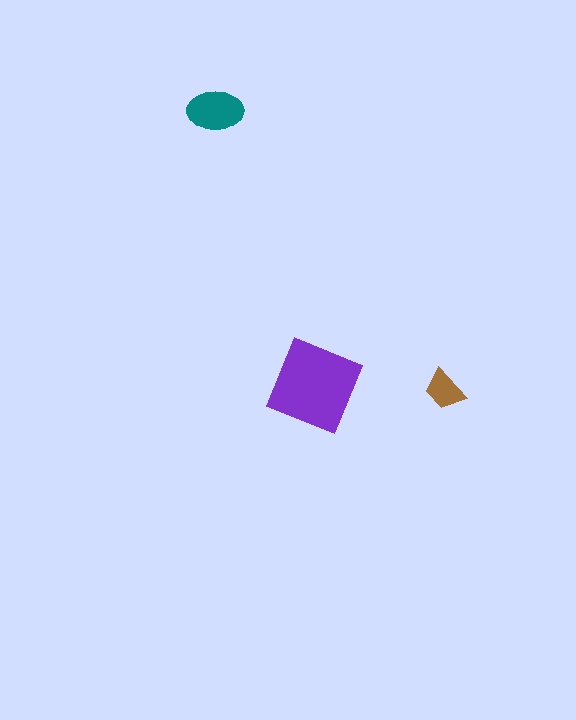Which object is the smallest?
The brown trapezoid.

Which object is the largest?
The purple diamond.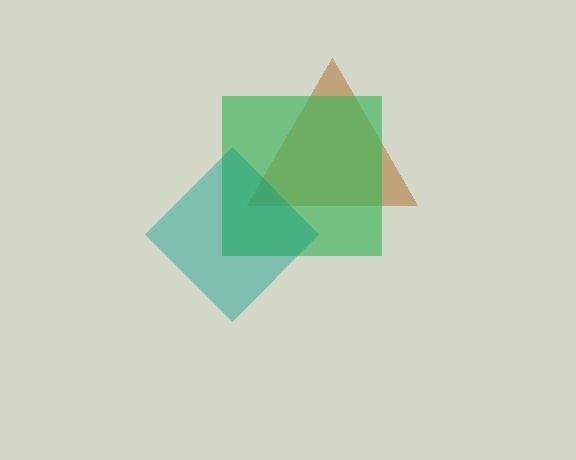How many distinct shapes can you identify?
There are 3 distinct shapes: a brown triangle, a green square, a teal diamond.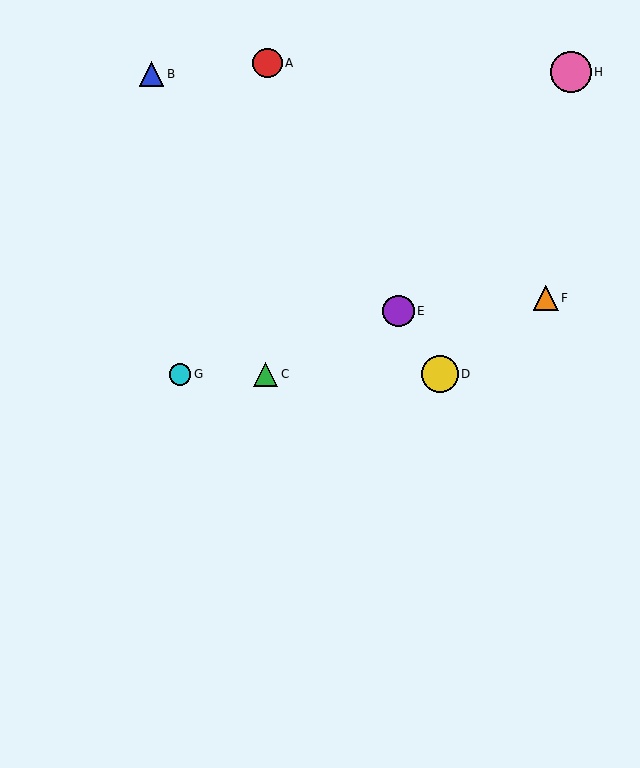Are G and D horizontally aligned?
Yes, both are at y≈374.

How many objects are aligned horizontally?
3 objects (C, D, G) are aligned horizontally.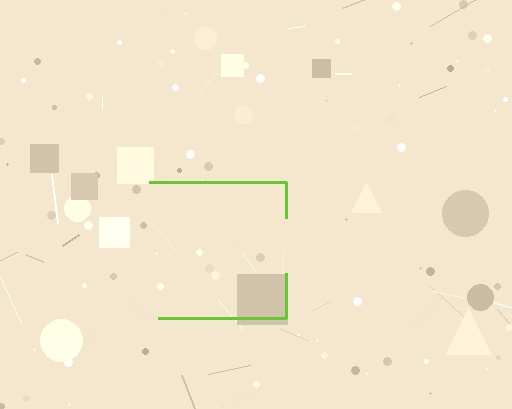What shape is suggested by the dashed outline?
The dashed outline suggests a square.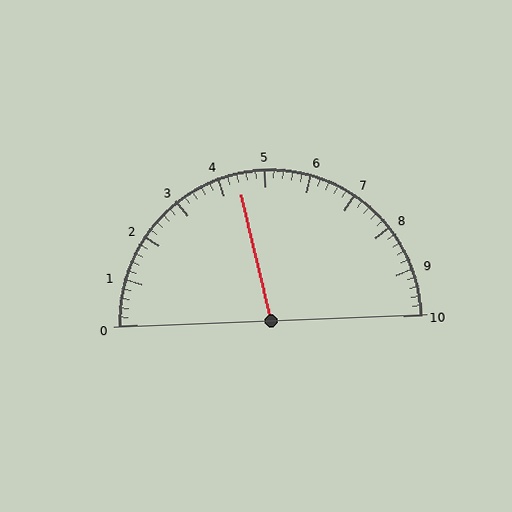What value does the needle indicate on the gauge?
The needle indicates approximately 4.4.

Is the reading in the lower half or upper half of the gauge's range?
The reading is in the lower half of the range (0 to 10).